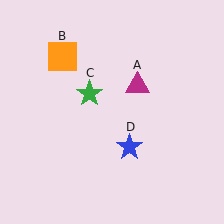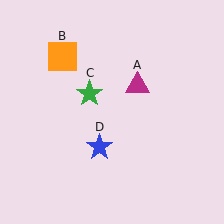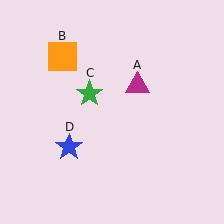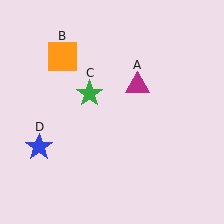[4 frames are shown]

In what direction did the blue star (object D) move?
The blue star (object D) moved left.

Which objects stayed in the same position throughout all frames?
Magenta triangle (object A) and orange square (object B) and green star (object C) remained stationary.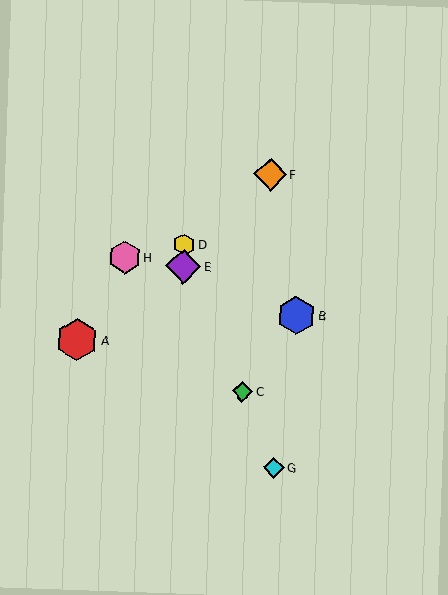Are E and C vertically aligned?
No, E is at x≈183 and C is at x≈243.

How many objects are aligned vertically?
2 objects (D, E) are aligned vertically.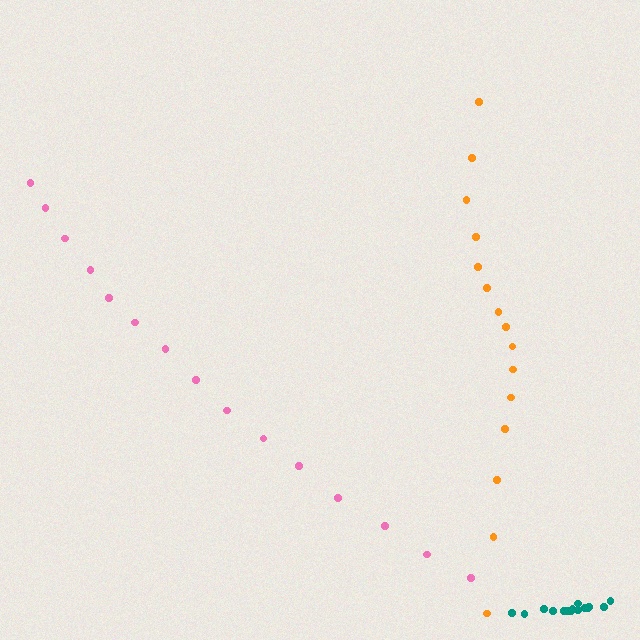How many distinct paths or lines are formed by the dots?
There are 3 distinct paths.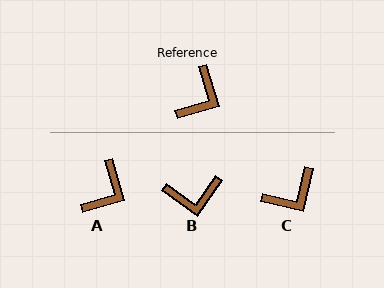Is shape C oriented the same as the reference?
No, it is off by about 29 degrees.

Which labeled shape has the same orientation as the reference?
A.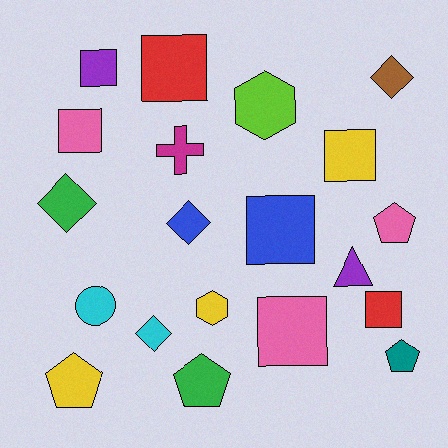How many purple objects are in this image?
There are 2 purple objects.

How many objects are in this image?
There are 20 objects.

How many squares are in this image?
There are 7 squares.